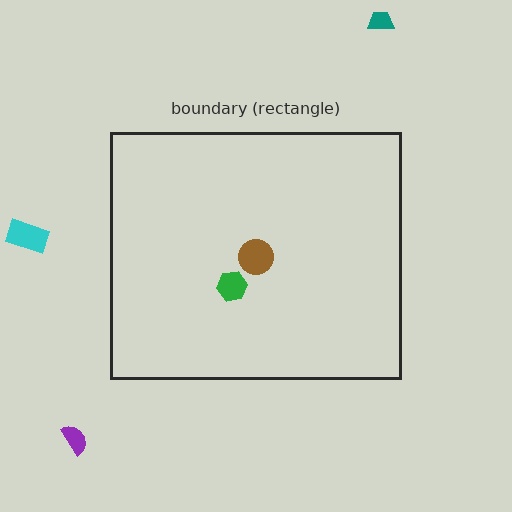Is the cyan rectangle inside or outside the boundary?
Outside.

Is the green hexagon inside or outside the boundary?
Inside.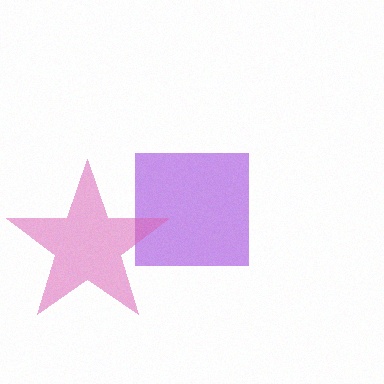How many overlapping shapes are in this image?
There are 2 overlapping shapes in the image.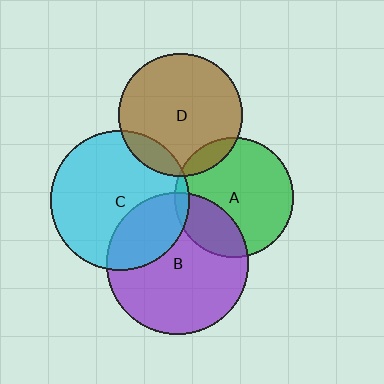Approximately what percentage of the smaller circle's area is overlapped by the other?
Approximately 5%.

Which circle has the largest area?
Circle B (purple).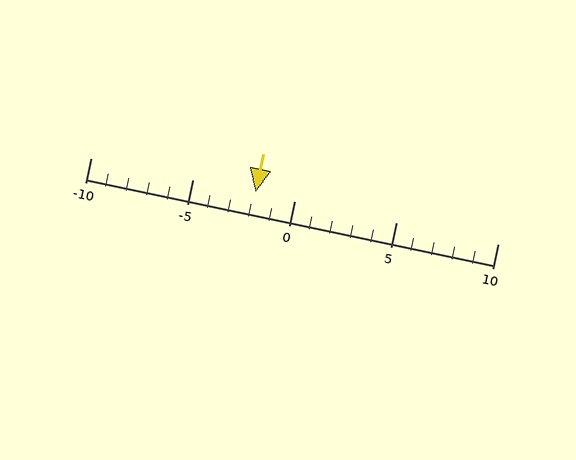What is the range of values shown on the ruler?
The ruler shows values from -10 to 10.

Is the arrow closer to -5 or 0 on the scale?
The arrow is closer to 0.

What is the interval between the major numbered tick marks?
The major tick marks are spaced 5 units apart.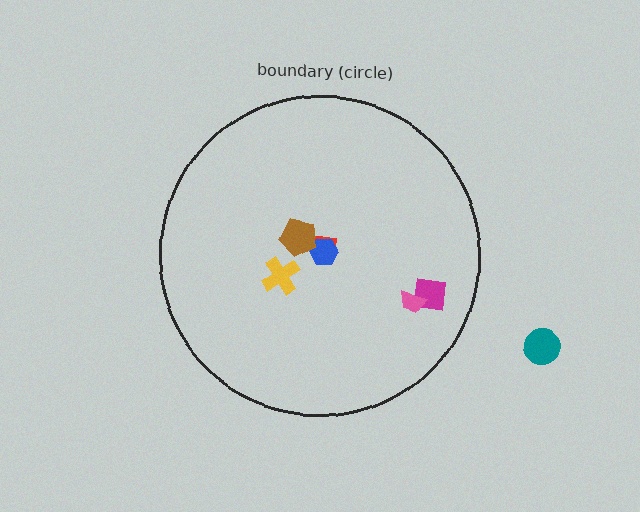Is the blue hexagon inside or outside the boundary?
Inside.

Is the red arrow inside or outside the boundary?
Inside.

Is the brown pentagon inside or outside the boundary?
Inside.